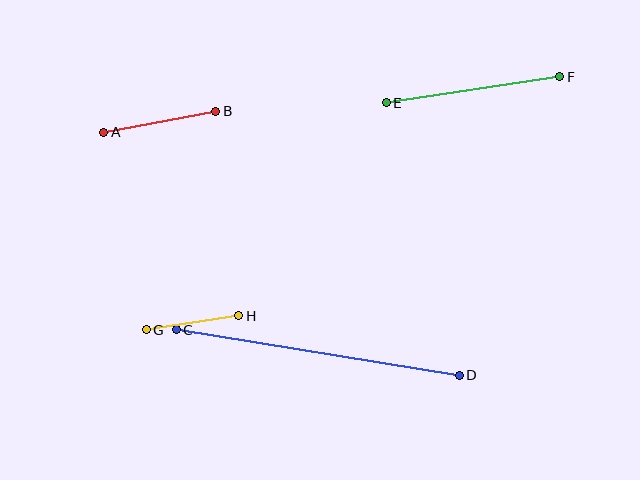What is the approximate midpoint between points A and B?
The midpoint is at approximately (160, 122) pixels.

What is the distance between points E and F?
The distance is approximately 175 pixels.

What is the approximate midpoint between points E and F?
The midpoint is at approximately (473, 90) pixels.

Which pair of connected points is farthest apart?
Points C and D are farthest apart.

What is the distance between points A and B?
The distance is approximately 114 pixels.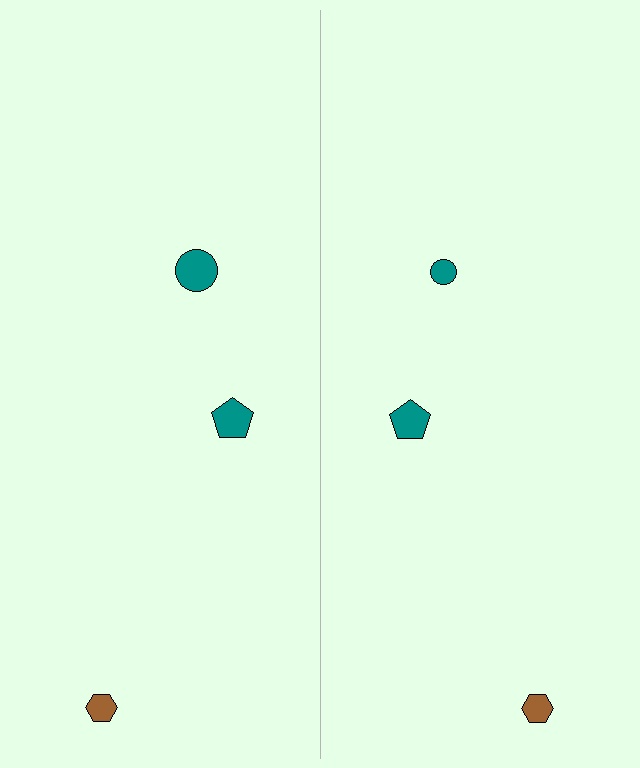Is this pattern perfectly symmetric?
No, the pattern is not perfectly symmetric. The teal circle on the right side has a different size than its mirror counterpart.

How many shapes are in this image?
There are 6 shapes in this image.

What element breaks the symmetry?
The teal circle on the right side has a different size than its mirror counterpart.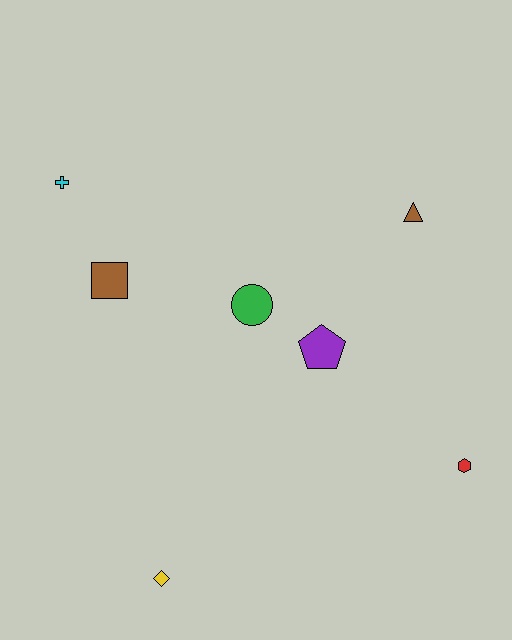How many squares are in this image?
There is 1 square.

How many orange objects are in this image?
There are no orange objects.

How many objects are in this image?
There are 7 objects.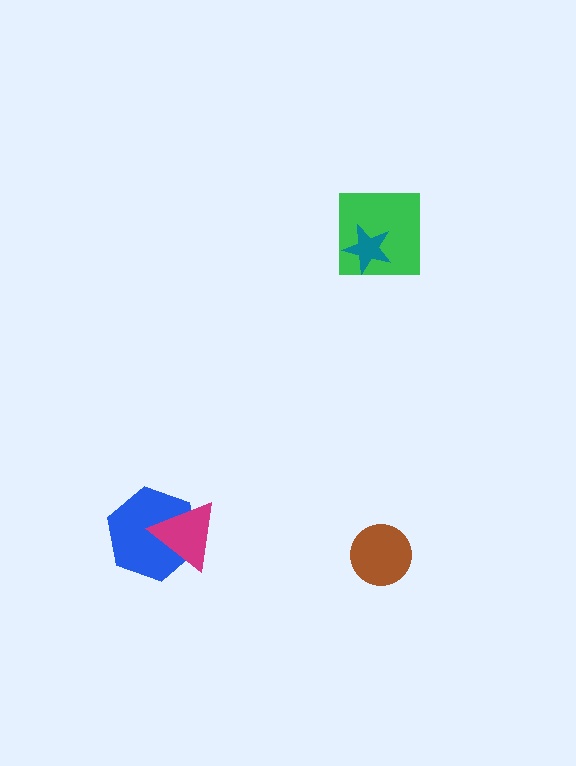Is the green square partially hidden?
Yes, it is partially covered by another shape.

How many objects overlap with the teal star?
1 object overlaps with the teal star.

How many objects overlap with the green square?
1 object overlaps with the green square.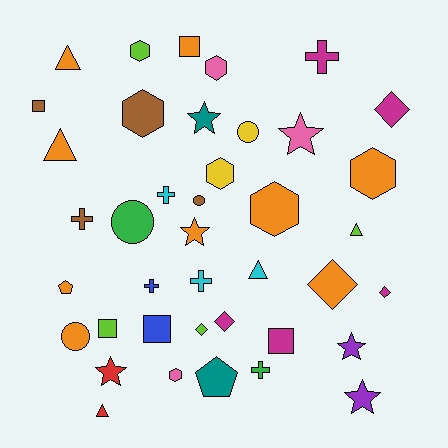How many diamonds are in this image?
There are 5 diamonds.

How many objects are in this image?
There are 40 objects.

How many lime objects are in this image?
There are 4 lime objects.